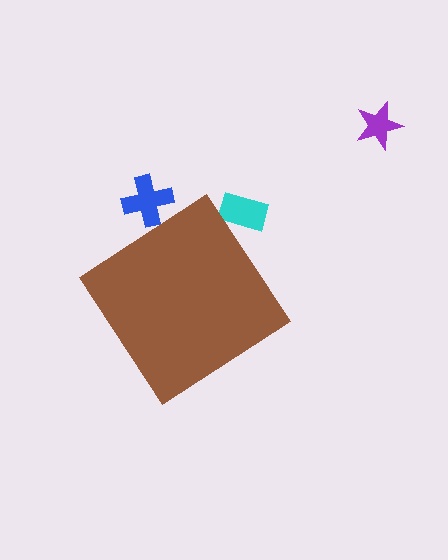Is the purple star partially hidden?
No, the purple star is fully visible.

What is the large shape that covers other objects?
A brown diamond.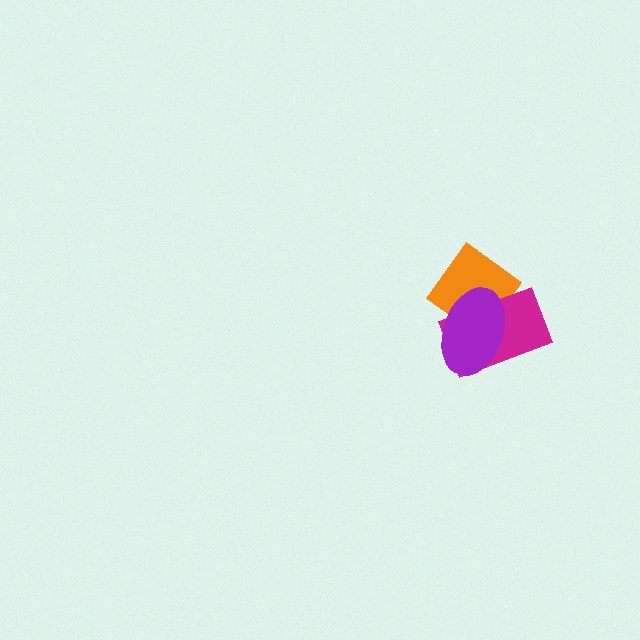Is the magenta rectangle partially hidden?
Yes, it is partially covered by another shape.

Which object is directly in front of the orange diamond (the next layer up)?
The magenta rectangle is directly in front of the orange diamond.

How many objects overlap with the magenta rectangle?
2 objects overlap with the magenta rectangle.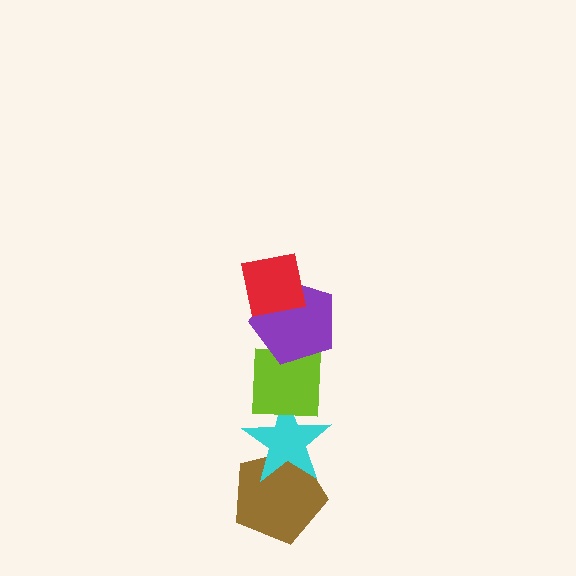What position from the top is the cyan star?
The cyan star is 4th from the top.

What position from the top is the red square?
The red square is 1st from the top.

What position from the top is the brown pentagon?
The brown pentagon is 5th from the top.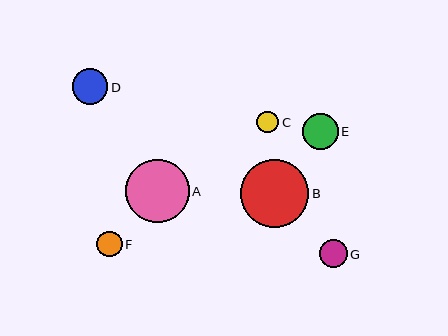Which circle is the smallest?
Circle C is the smallest with a size of approximately 22 pixels.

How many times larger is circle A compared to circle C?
Circle A is approximately 2.9 times the size of circle C.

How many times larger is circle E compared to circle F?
Circle E is approximately 1.4 times the size of circle F.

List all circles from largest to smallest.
From largest to smallest: B, A, E, D, G, F, C.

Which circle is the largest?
Circle B is the largest with a size of approximately 68 pixels.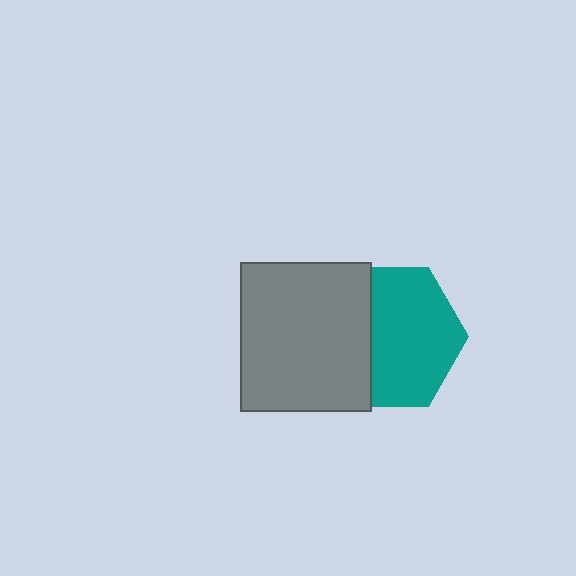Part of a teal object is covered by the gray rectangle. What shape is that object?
It is a hexagon.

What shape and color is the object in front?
The object in front is a gray rectangle.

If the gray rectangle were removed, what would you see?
You would see the complete teal hexagon.